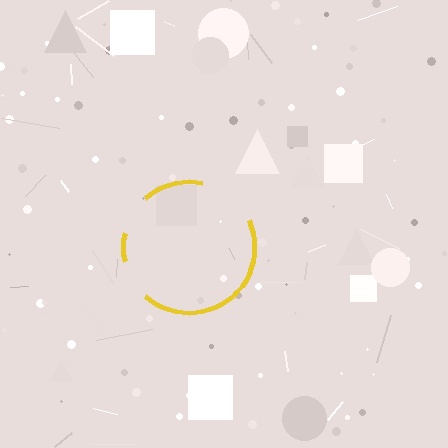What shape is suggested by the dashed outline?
The dashed outline suggests a circle.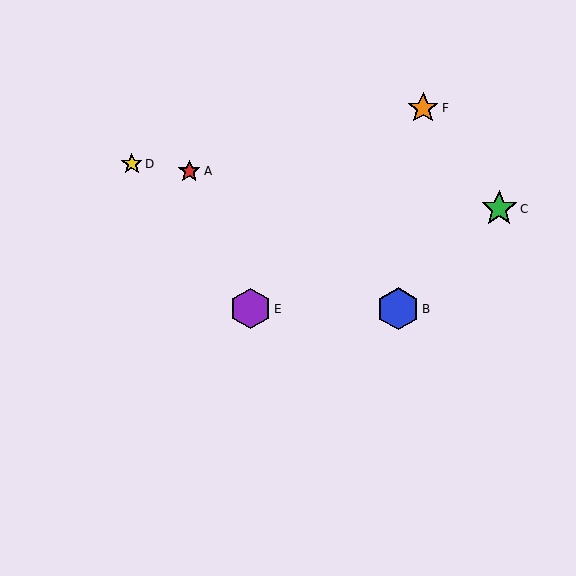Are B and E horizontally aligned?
Yes, both are at y≈309.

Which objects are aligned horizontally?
Objects B, E are aligned horizontally.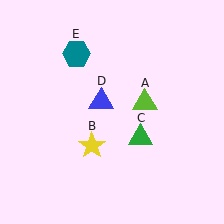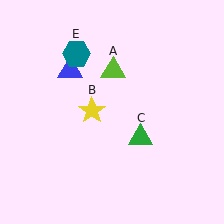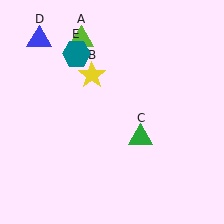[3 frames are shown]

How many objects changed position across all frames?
3 objects changed position: lime triangle (object A), yellow star (object B), blue triangle (object D).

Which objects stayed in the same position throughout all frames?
Green triangle (object C) and teal hexagon (object E) remained stationary.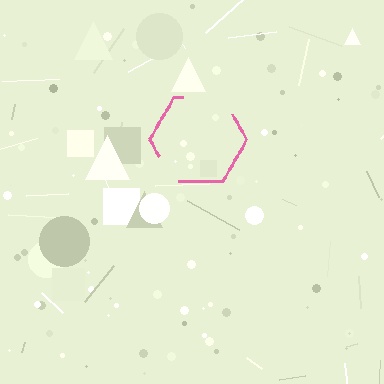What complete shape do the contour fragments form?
The contour fragments form a hexagon.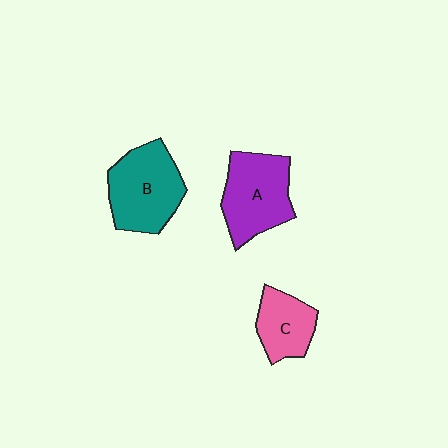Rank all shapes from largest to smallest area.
From largest to smallest: B (teal), A (purple), C (pink).